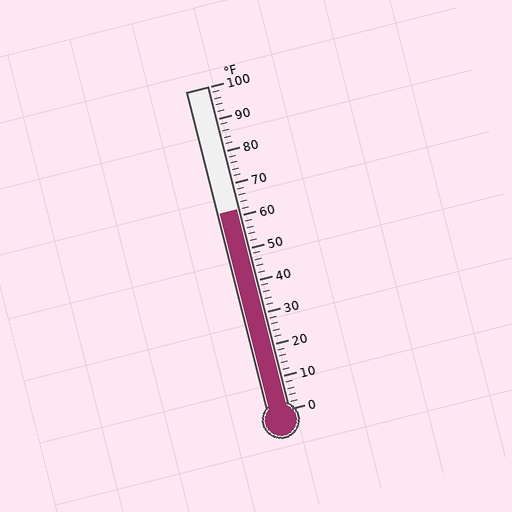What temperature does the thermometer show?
The thermometer shows approximately 62°F.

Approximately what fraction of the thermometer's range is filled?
The thermometer is filled to approximately 60% of its range.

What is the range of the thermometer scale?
The thermometer scale ranges from 0°F to 100°F.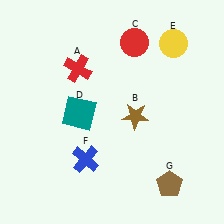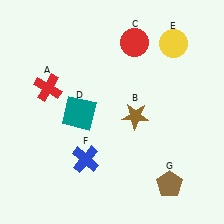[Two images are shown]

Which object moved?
The red cross (A) moved left.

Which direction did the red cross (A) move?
The red cross (A) moved left.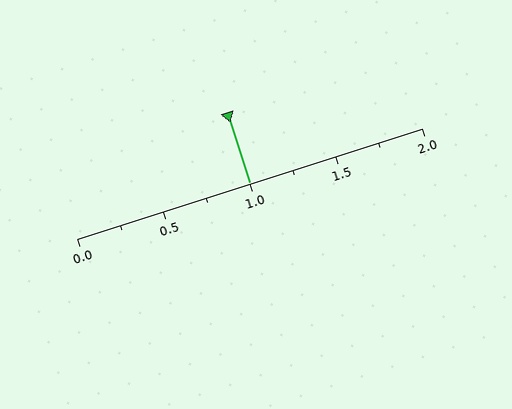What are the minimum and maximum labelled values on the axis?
The axis runs from 0.0 to 2.0.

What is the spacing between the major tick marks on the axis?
The major ticks are spaced 0.5 apart.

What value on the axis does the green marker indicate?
The marker indicates approximately 1.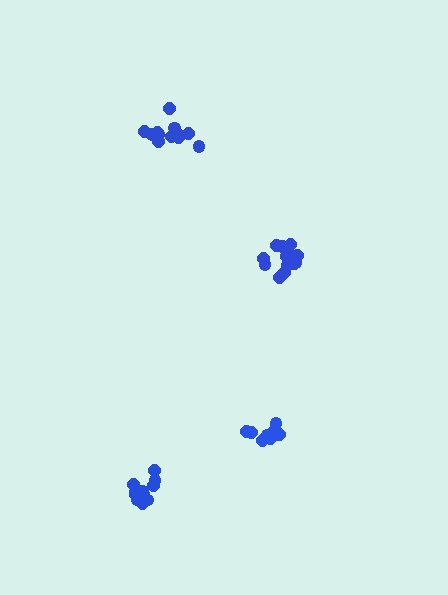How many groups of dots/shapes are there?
There are 4 groups.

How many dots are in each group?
Group 1: 11 dots, Group 2: 12 dots, Group 3: 16 dots, Group 4: 12 dots (51 total).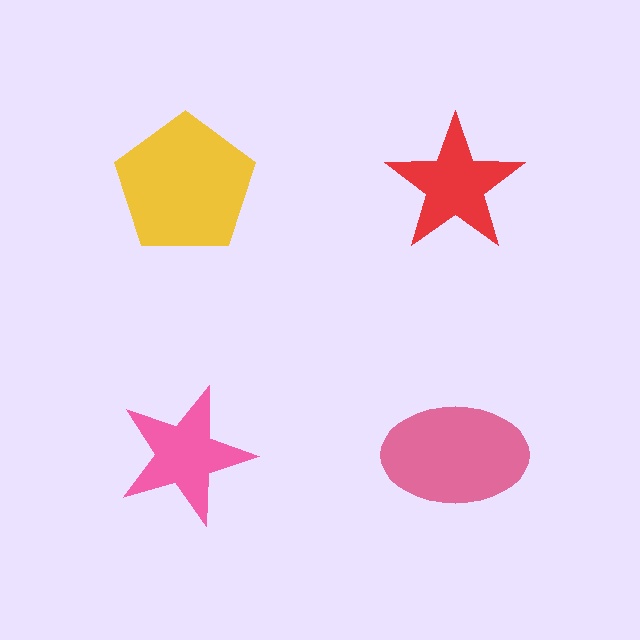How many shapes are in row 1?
2 shapes.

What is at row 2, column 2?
A pink ellipse.